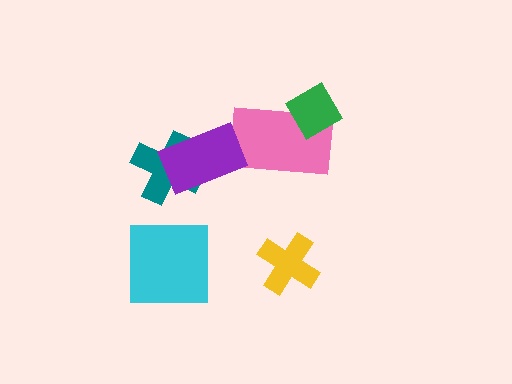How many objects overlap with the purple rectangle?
1 object overlaps with the purple rectangle.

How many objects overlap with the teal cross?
1 object overlaps with the teal cross.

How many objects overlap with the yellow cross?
0 objects overlap with the yellow cross.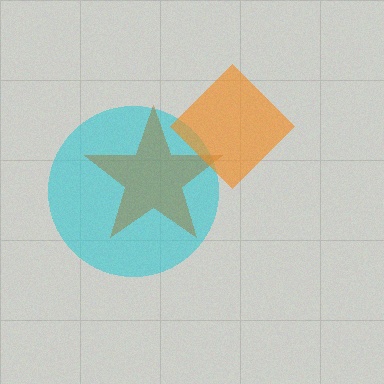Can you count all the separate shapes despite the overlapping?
Yes, there are 3 separate shapes.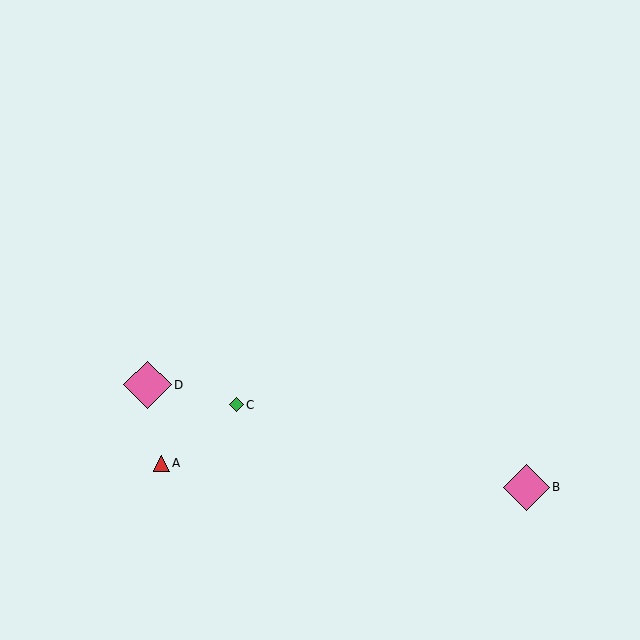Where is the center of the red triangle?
The center of the red triangle is at (161, 463).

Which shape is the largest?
The pink diamond (labeled D) is the largest.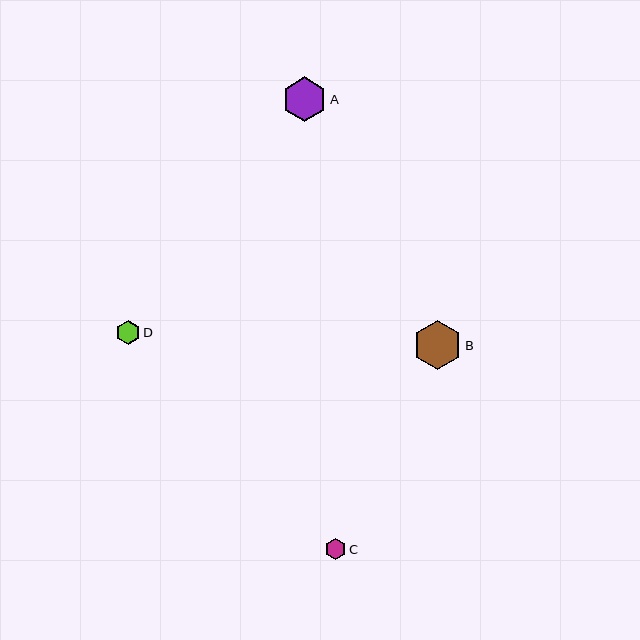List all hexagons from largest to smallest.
From largest to smallest: B, A, D, C.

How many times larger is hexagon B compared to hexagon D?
Hexagon B is approximately 2.0 times the size of hexagon D.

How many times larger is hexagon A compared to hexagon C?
Hexagon A is approximately 2.1 times the size of hexagon C.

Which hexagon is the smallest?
Hexagon C is the smallest with a size of approximately 21 pixels.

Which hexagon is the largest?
Hexagon B is the largest with a size of approximately 49 pixels.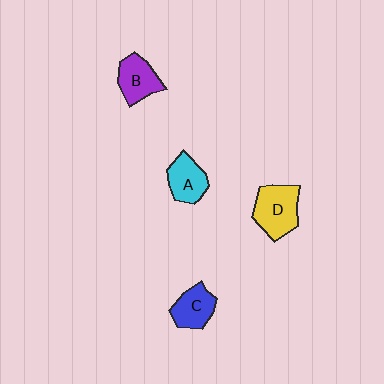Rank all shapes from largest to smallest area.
From largest to smallest: D (yellow), B (purple), A (cyan), C (blue).